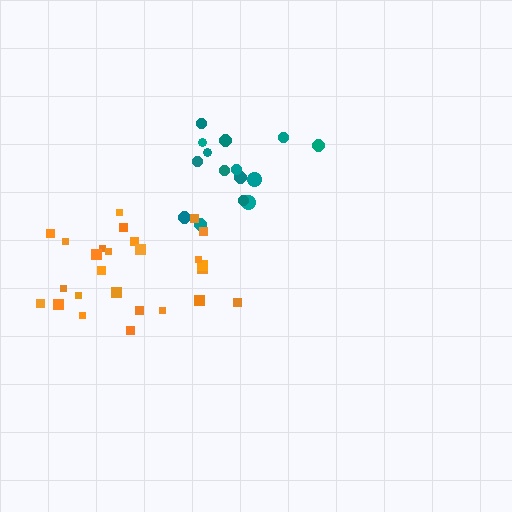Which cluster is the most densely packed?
Orange.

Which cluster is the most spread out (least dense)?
Teal.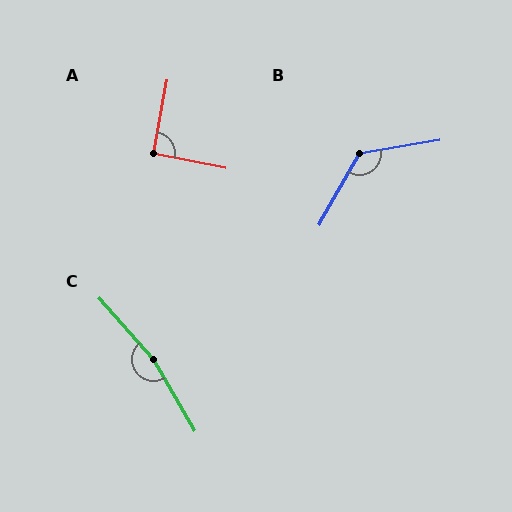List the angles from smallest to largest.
A (91°), B (129°), C (169°).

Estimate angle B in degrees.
Approximately 129 degrees.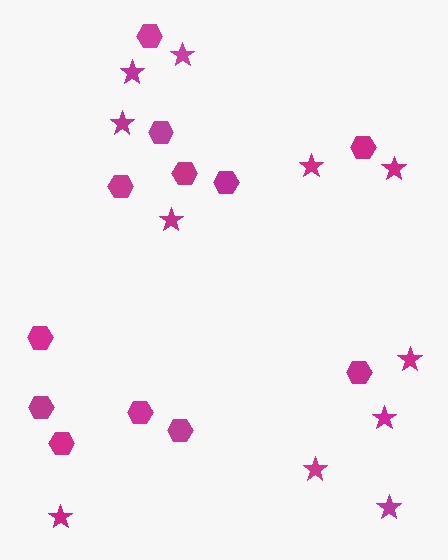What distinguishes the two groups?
There are 2 groups: one group of hexagons (12) and one group of stars (11).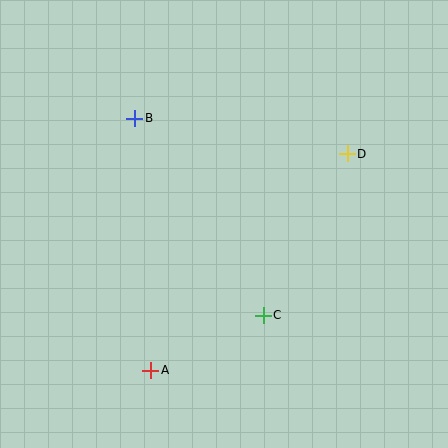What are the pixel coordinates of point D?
Point D is at (347, 154).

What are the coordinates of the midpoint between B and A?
The midpoint between B and A is at (143, 244).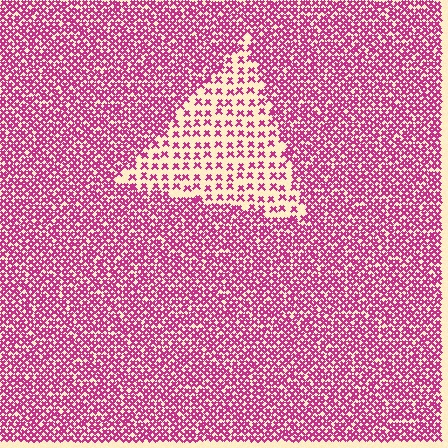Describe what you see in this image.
The image contains small magenta elements arranged at two different densities. A triangle-shaped region is visible where the elements are less densely packed than the surrounding area.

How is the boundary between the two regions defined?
The boundary is defined by a change in element density (approximately 2.5x ratio). All elements are the same color, size, and shape.